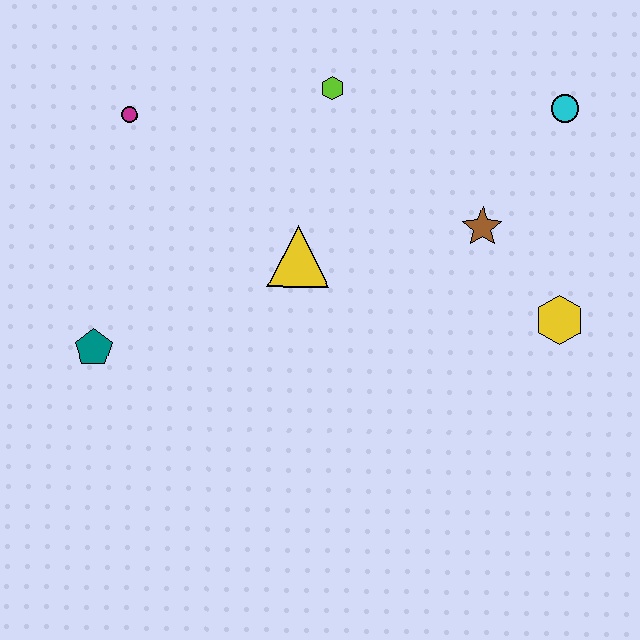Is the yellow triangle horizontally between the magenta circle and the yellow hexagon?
Yes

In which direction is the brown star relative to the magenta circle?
The brown star is to the right of the magenta circle.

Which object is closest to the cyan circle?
The brown star is closest to the cyan circle.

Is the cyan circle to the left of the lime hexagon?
No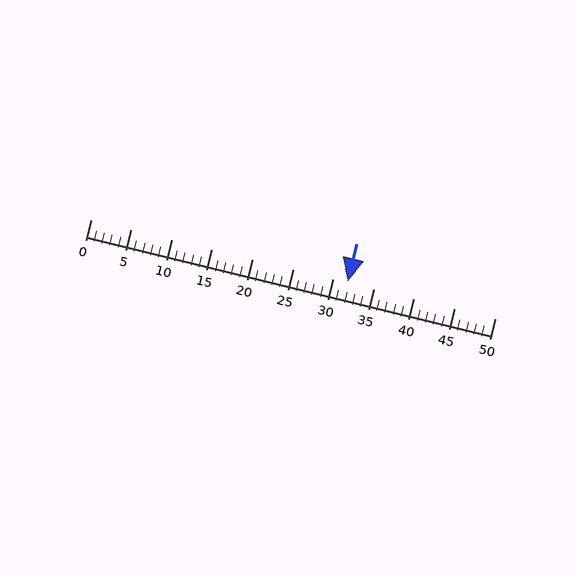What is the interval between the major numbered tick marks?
The major tick marks are spaced 5 units apart.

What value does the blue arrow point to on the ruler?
The blue arrow points to approximately 32.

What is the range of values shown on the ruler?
The ruler shows values from 0 to 50.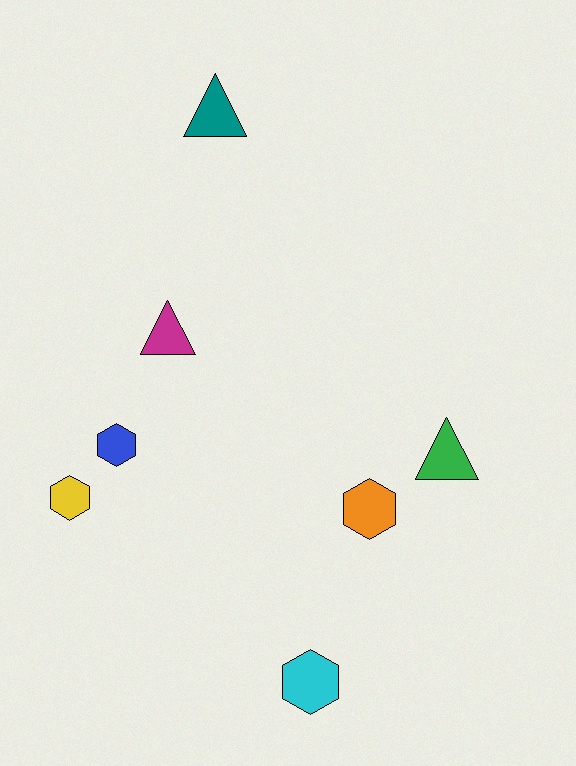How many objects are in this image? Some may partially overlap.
There are 7 objects.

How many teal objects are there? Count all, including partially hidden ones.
There is 1 teal object.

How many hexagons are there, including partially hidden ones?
There are 4 hexagons.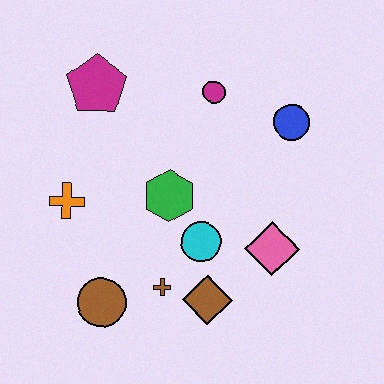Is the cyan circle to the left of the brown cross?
No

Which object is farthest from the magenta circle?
The brown circle is farthest from the magenta circle.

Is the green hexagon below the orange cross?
No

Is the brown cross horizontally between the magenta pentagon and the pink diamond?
Yes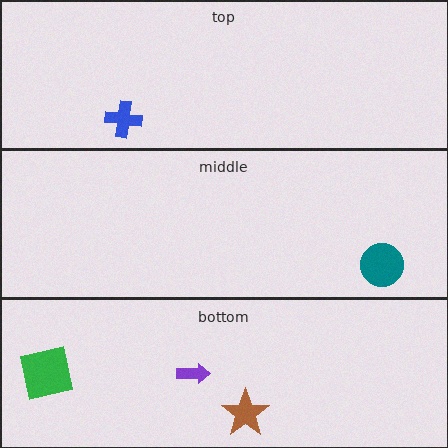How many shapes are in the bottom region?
3.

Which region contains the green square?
The bottom region.